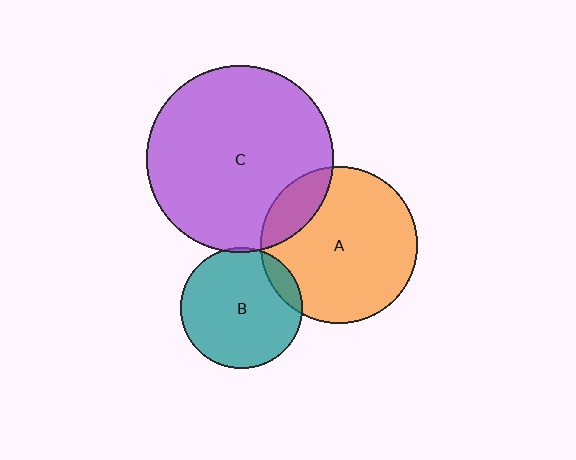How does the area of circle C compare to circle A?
Approximately 1.4 times.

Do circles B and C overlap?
Yes.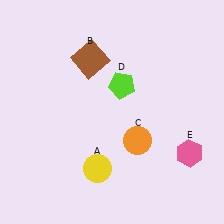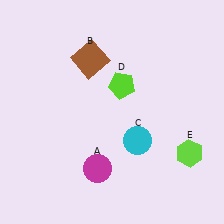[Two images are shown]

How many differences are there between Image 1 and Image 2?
There are 3 differences between the two images.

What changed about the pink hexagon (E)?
In Image 1, E is pink. In Image 2, it changed to lime.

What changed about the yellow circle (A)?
In Image 1, A is yellow. In Image 2, it changed to magenta.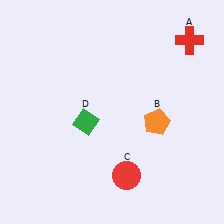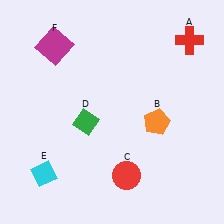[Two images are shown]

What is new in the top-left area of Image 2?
A magenta square (F) was added in the top-left area of Image 2.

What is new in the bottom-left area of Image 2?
A cyan diamond (E) was added in the bottom-left area of Image 2.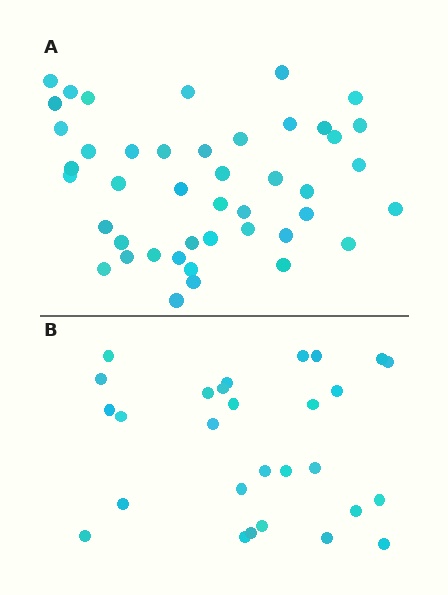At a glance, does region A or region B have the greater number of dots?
Region A (the top region) has more dots.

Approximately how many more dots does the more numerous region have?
Region A has approximately 15 more dots than region B.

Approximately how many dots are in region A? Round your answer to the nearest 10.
About 40 dots. (The exact count is 44, which rounds to 40.)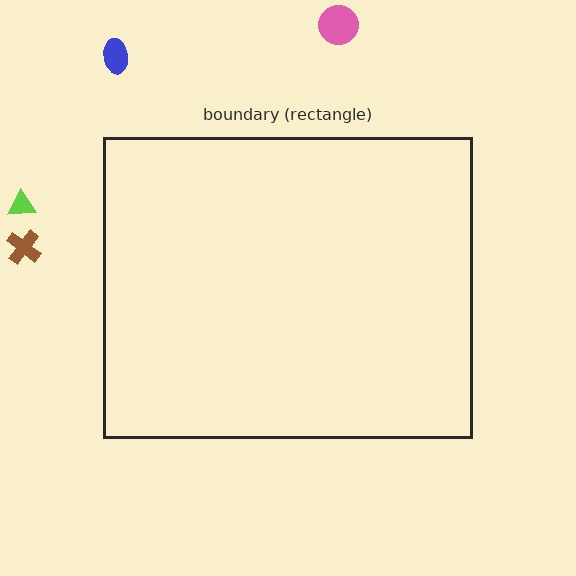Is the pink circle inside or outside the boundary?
Outside.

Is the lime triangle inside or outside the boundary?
Outside.